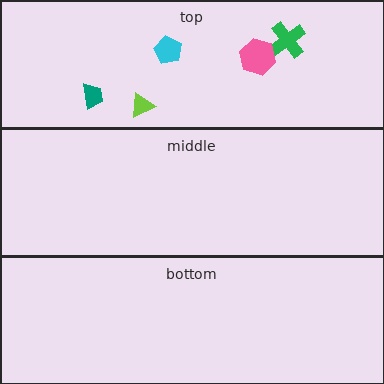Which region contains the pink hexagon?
The top region.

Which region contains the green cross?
The top region.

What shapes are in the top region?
The teal trapezoid, the lime triangle, the cyan pentagon, the green cross, the pink hexagon.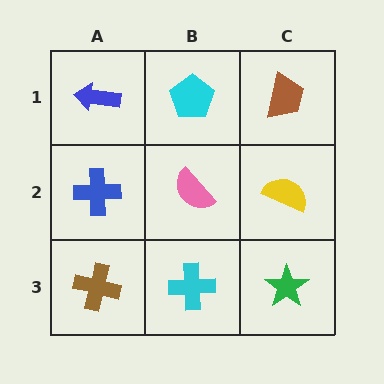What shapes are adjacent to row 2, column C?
A brown trapezoid (row 1, column C), a green star (row 3, column C), a pink semicircle (row 2, column B).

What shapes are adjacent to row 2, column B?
A cyan pentagon (row 1, column B), a cyan cross (row 3, column B), a blue cross (row 2, column A), a yellow semicircle (row 2, column C).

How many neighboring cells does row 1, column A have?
2.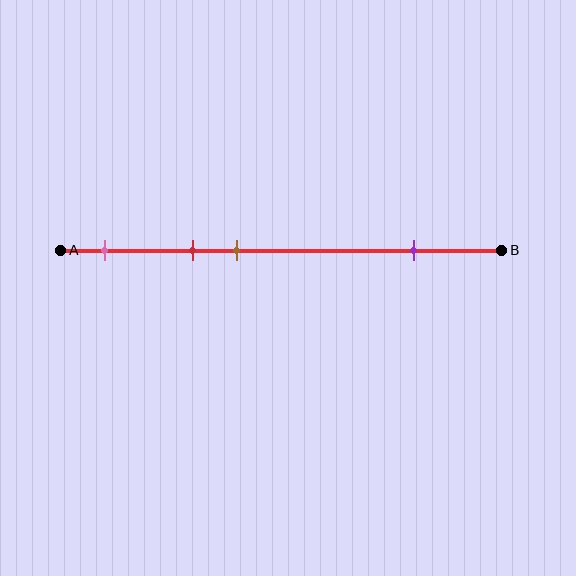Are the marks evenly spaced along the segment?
No, the marks are not evenly spaced.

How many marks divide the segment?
There are 4 marks dividing the segment.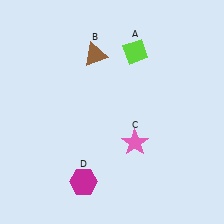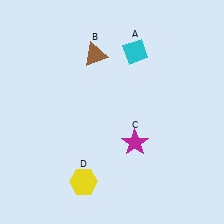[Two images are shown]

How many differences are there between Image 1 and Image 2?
There are 3 differences between the two images.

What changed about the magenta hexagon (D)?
In Image 1, D is magenta. In Image 2, it changed to yellow.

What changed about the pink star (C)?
In Image 1, C is pink. In Image 2, it changed to magenta.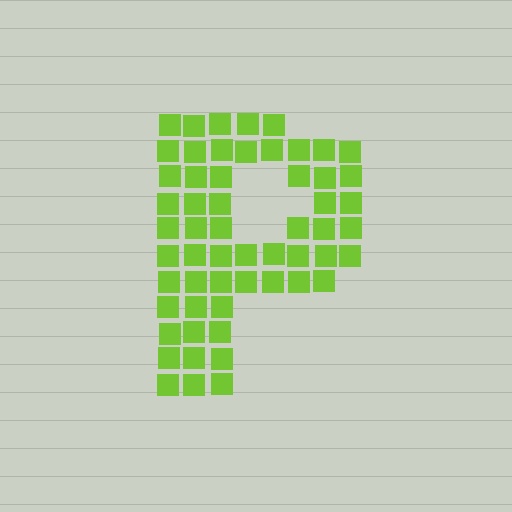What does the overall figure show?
The overall figure shows the letter P.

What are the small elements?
The small elements are squares.